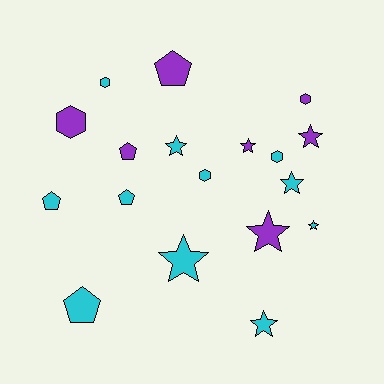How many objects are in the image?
There are 18 objects.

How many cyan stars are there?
There are 5 cyan stars.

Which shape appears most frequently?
Star, with 8 objects.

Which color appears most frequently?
Cyan, with 11 objects.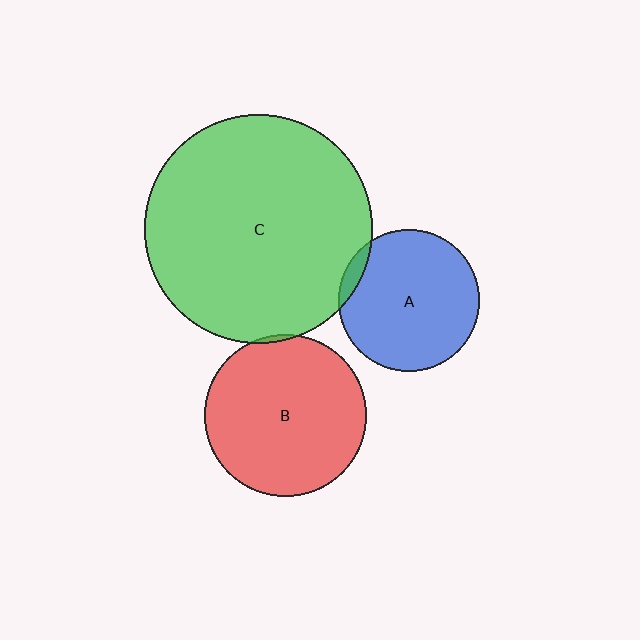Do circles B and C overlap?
Yes.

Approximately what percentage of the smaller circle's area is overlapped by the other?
Approximately 5%.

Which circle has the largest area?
Circle C (green).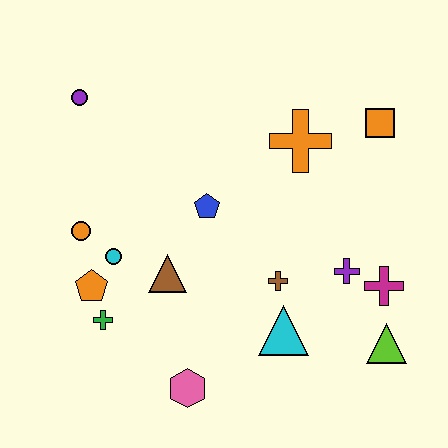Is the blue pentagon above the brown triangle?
Yes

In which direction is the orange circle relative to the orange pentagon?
The orange circle is above the orange pentagon.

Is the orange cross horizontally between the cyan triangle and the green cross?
No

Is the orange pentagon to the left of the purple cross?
Yes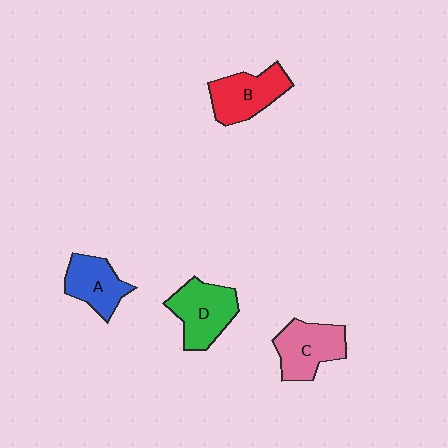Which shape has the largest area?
Shape D (green).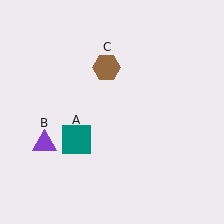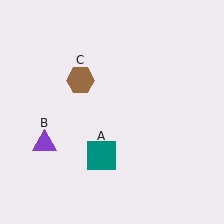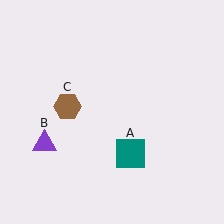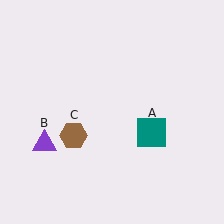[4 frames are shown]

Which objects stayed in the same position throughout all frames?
Purple triangle (object B) remained stationary.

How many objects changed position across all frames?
2 objects changed position: teal square (object A), brown hexagon (object C).